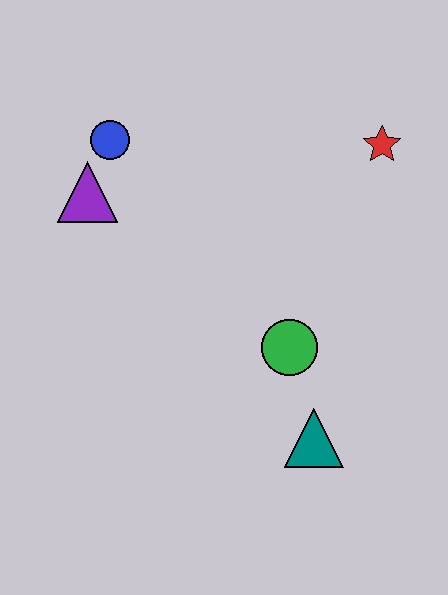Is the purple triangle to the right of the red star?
No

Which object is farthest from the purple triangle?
The teal triangle is farthest from the purple triangle.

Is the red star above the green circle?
Yes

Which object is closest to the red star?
The green circle is closest to the red star.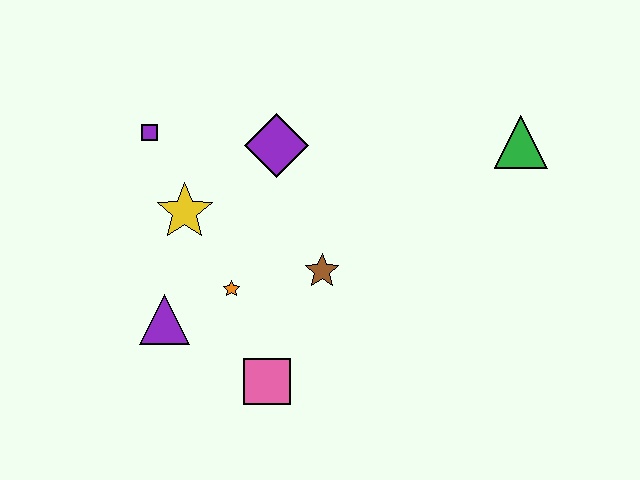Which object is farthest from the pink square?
The green triangle is farthest from the pink square.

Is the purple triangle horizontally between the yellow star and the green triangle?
No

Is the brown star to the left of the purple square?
No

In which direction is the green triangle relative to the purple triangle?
The green triangle is to the right of the purple triangle.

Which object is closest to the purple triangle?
The orange star is closest to the purple triangle.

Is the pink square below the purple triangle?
Yes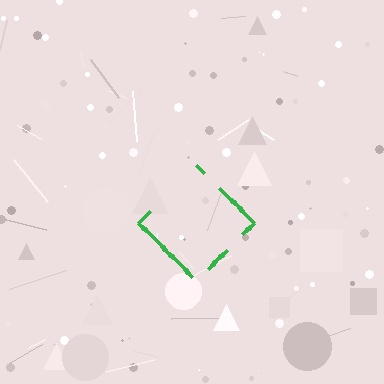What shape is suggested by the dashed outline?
The dashed outline suggests a diamond.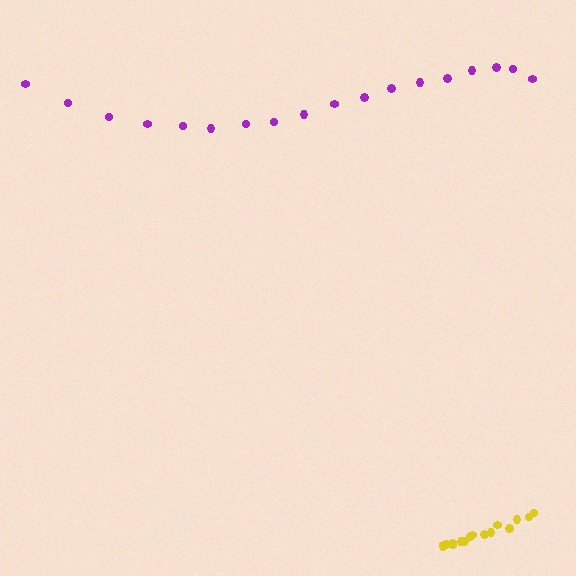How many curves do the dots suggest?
There are 2 distinct paths.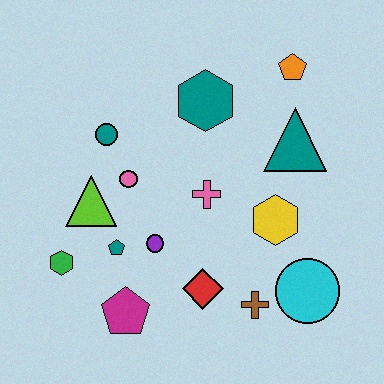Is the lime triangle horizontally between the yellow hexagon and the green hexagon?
Yes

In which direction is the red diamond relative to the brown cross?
The red diamond is to the left of the brown cross.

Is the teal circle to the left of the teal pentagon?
Yes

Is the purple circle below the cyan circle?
No